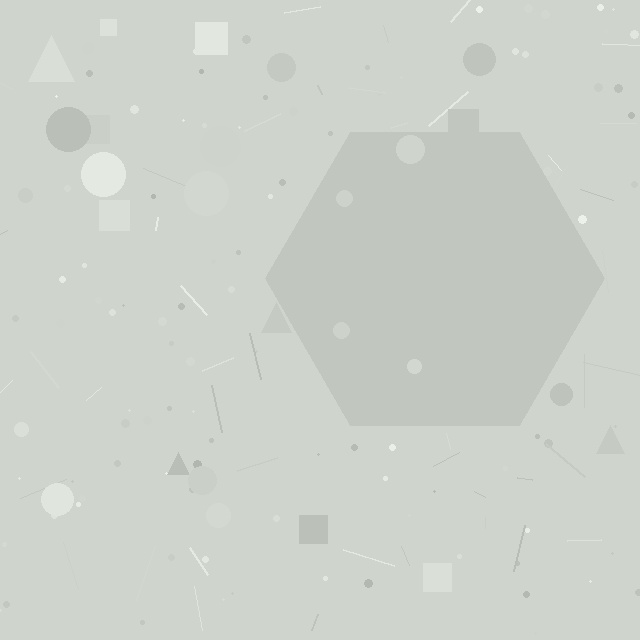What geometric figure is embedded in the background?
A hexagon is embedded in the background.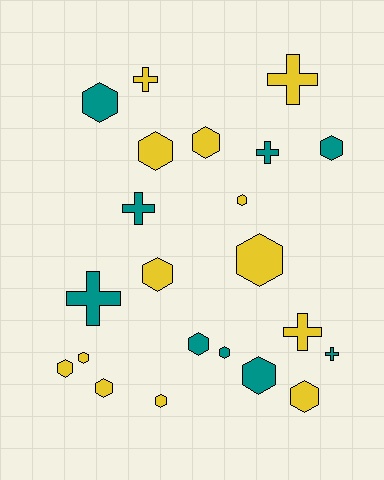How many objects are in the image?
There are 22 objects.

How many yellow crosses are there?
There are 3 yellow crosses.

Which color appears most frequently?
Yellow, with 13 objects.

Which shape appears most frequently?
Hexagon, with 15 objects.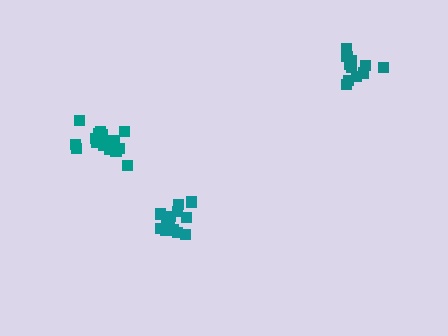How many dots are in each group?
Group 1: 16 dots, Group 2: 14 dots, Group 3: 11 dots (41 total).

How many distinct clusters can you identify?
There are 3 distinct clusters.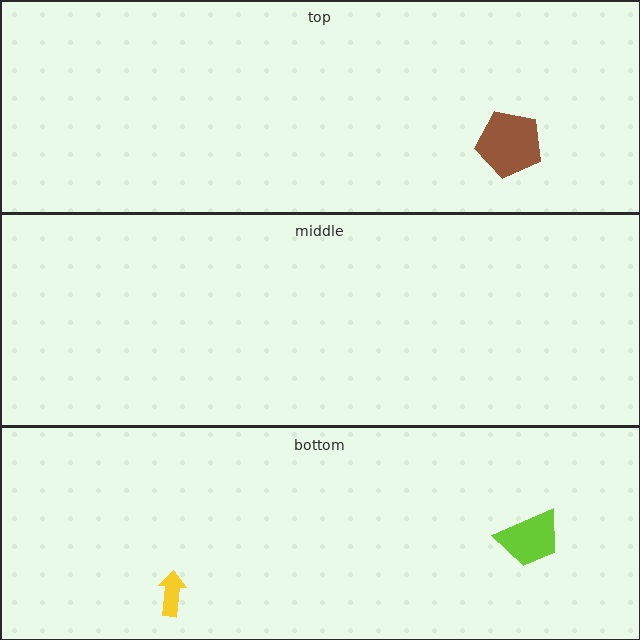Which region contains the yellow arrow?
The bottom region.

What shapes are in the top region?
The brown pentagon.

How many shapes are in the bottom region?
2.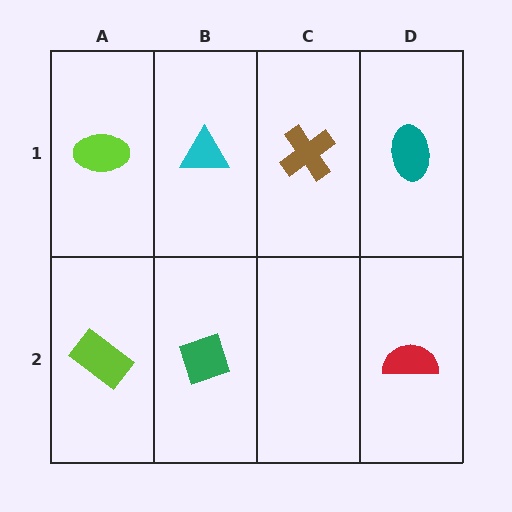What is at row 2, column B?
A green diamond.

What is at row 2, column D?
A red semicircle.